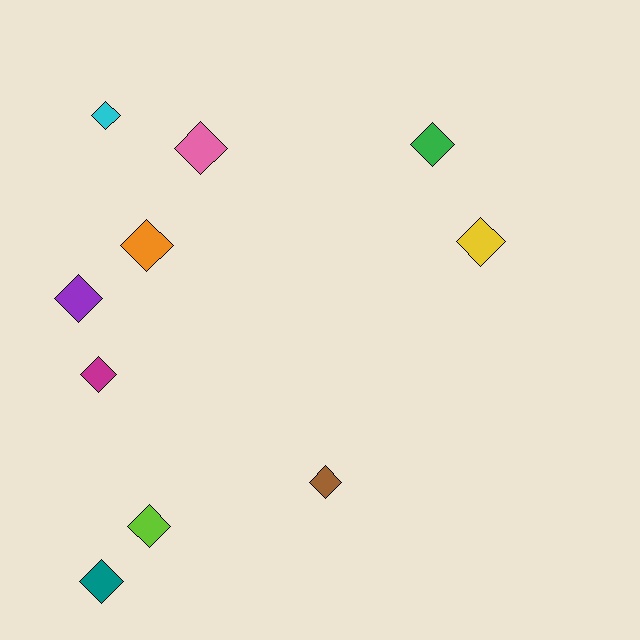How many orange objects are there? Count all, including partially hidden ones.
There is 1 orange object.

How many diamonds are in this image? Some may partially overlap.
There are 10 diamonds.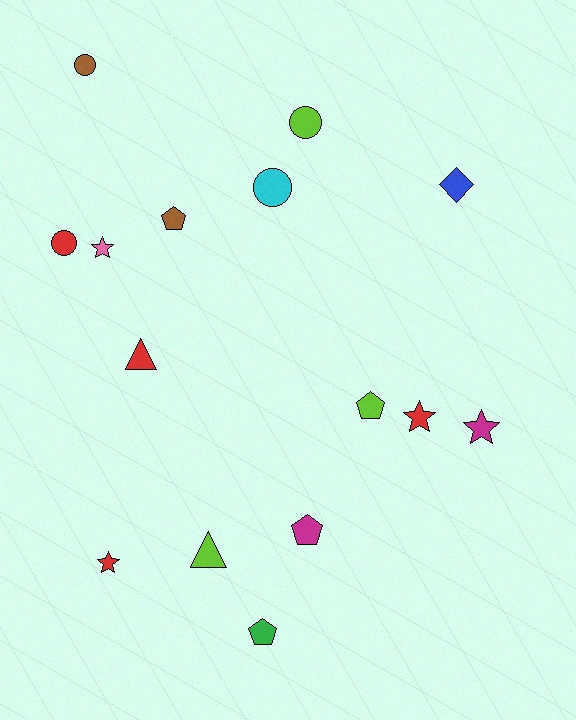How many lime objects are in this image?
There are 3 lime objects.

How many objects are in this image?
There are 15 objects.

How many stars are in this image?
There are 4 stars.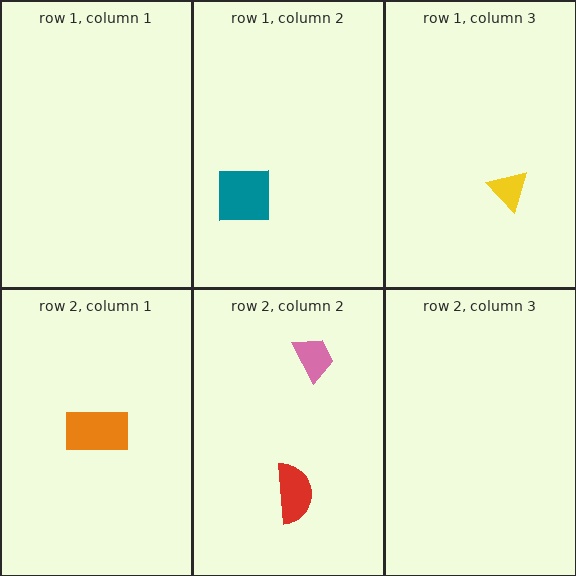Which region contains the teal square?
The row 1, column 2 region.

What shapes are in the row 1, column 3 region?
The yellow triangle.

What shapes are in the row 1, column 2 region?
The teal square.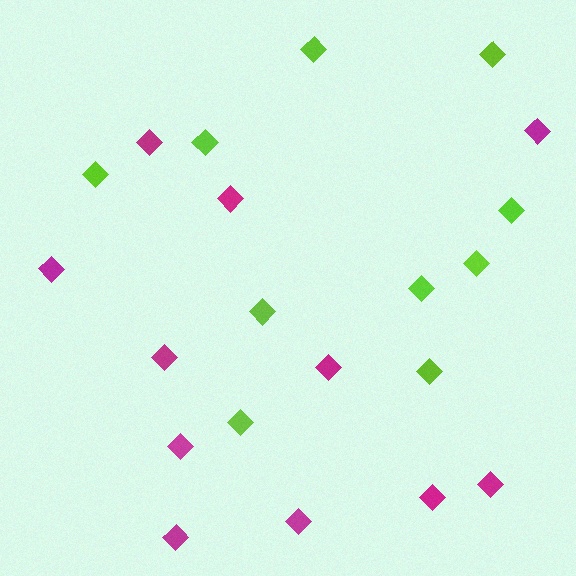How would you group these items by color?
There are 2 groups: one group of lime diamonds (10) and one group of magenta diamonds (11).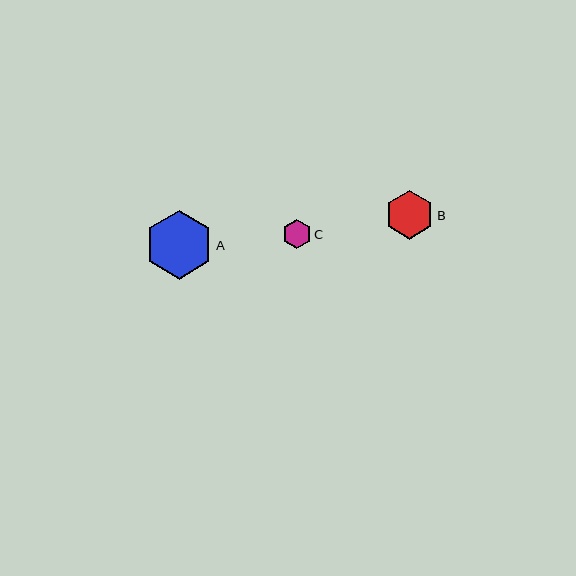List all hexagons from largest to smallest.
From largest to smallest: A, B, C.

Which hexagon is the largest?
Hexagon A is the largest with a size of approximately 68 pixels.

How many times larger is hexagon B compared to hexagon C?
Hexagon B is approximately 1.7 times the size of hexagon C.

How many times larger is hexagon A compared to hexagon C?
Hexagon A is approximately 2.3 times the size of hexagon C.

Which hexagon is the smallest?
Hexagon C is the smallest with a size of approximately 29 pixels.